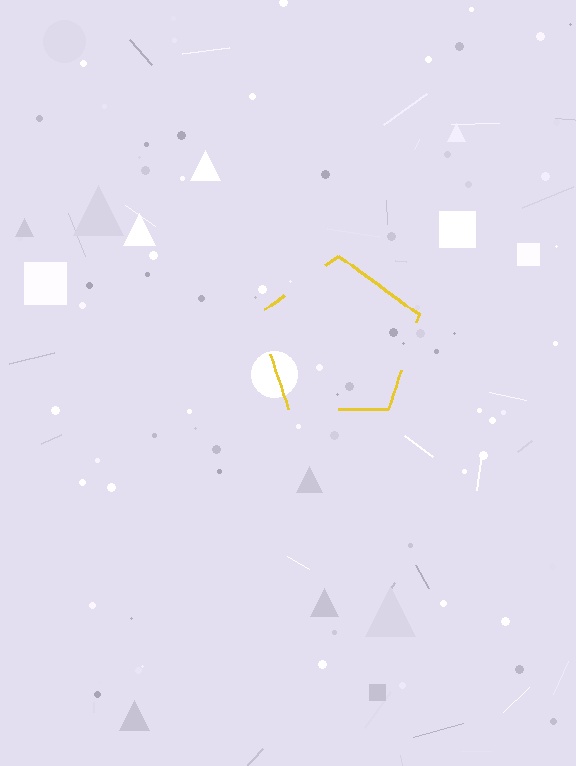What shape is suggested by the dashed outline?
The dashed outline suggests a pentagon.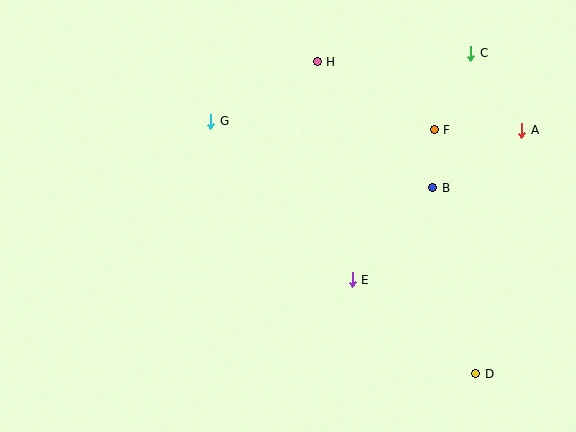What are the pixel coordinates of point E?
Point E is at (352, 280).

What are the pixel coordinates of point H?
Point H is at (317, 62).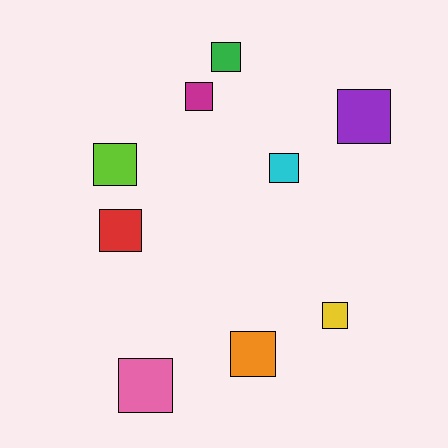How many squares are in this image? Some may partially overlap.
There are 9 squares.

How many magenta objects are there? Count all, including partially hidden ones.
There is 1 magenta object.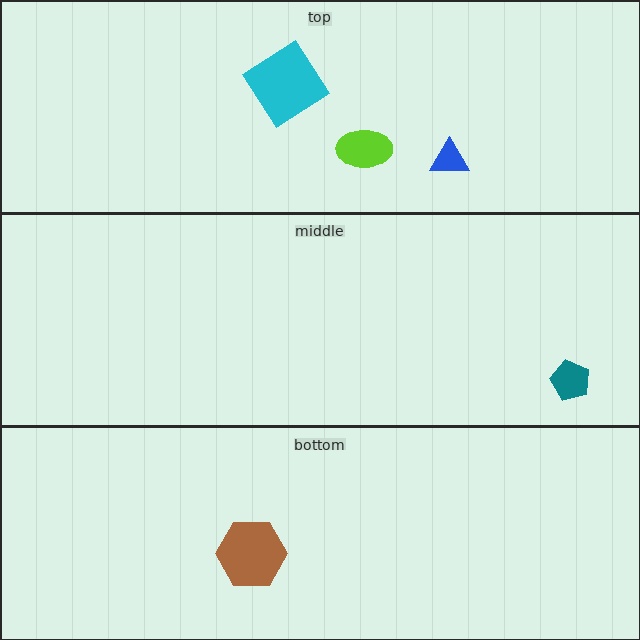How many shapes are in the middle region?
1.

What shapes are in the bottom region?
The brown hexagon.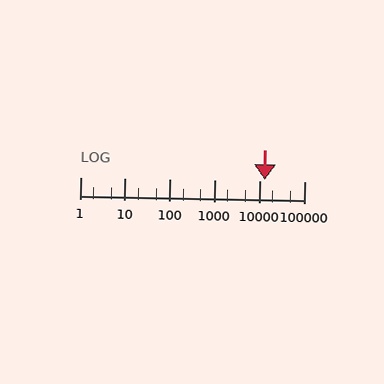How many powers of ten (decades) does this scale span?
The scale spans 5 decades, from 1 to 100000.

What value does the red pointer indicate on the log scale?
The pointer indicates approximately 13000.